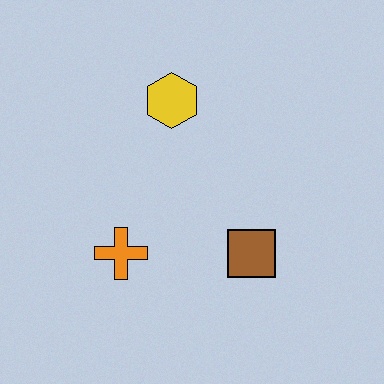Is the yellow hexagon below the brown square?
No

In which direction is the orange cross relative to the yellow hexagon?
The orange cross is below the yellow hexagon.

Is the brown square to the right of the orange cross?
Yes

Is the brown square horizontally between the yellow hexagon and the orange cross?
No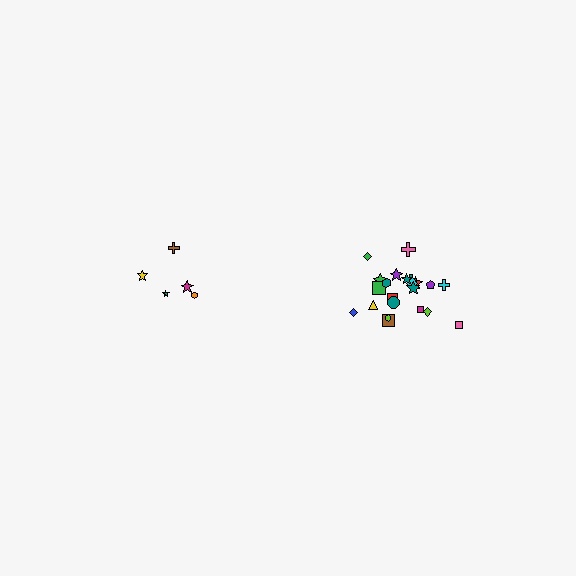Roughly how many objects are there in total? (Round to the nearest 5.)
Roughly 25 objects in total.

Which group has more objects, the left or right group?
The right group.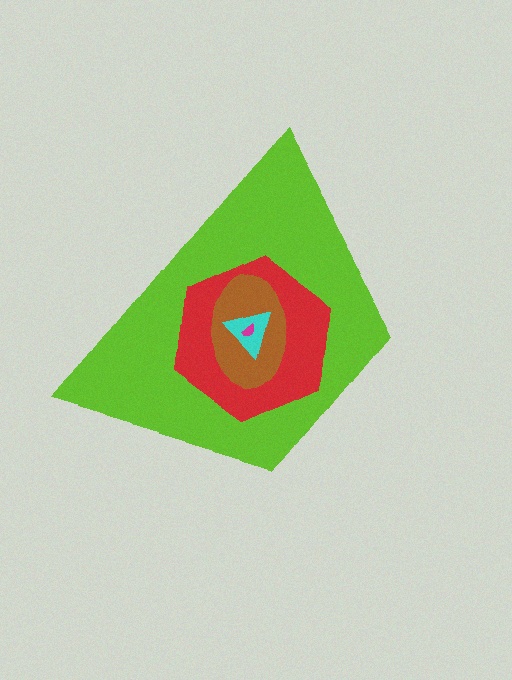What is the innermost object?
The magenta semicircle.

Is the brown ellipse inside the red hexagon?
Yes.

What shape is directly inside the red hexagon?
The brown ellipse.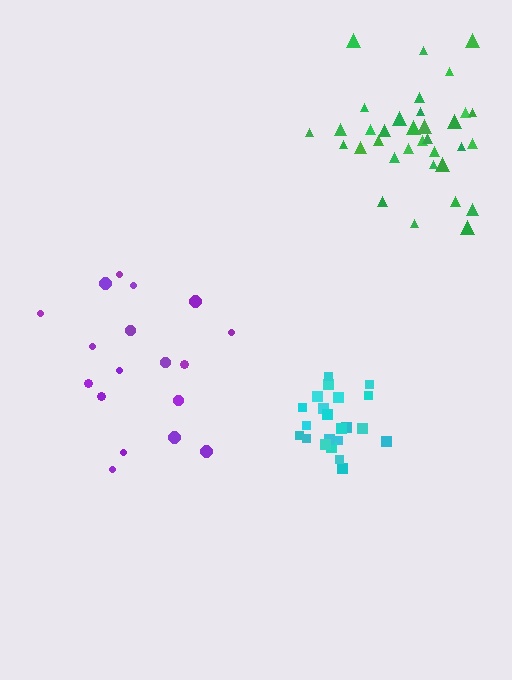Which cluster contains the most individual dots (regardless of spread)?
Green (34).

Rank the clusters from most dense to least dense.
cyan, green, purple.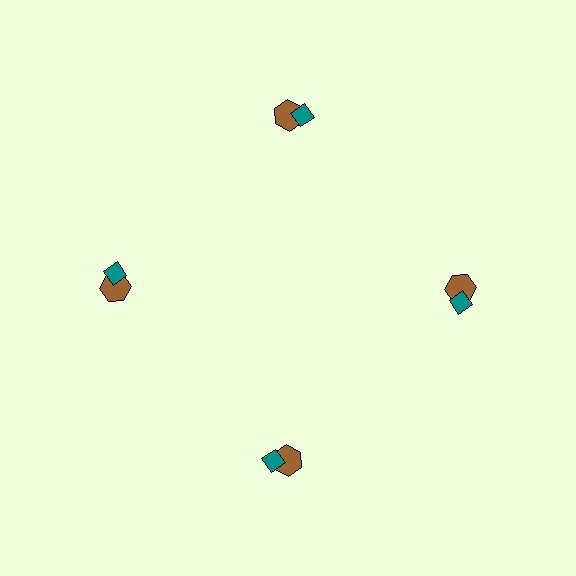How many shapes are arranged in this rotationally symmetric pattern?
There are 8 shapes, arranged in 4 groups of 2.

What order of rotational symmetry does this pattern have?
This pattern has 4-fold rotational symmetry.